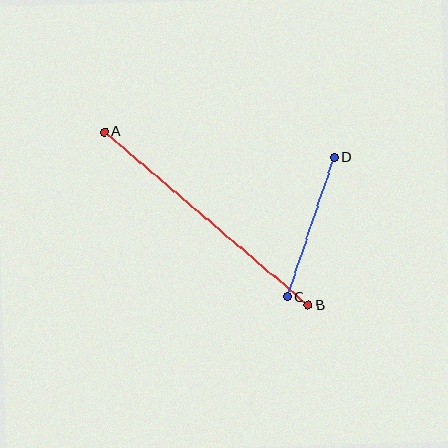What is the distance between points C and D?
The distance is approximately 147 pixels.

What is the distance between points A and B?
The distance is approximately 268 pixels.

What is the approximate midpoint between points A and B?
The midpoint is at approximately (206, 218) pixels.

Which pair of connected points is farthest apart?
Points A and B are farthest apart.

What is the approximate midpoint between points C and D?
The midpoint is at approximately (311, 227) pixels.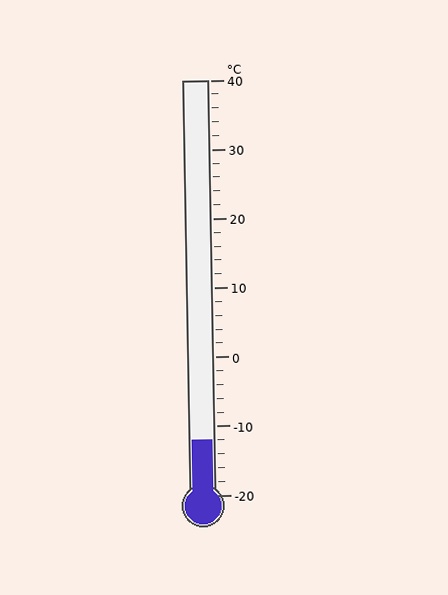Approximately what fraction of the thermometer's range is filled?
The thermometer is filled to approximately 15% of its range.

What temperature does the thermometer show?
The thermometer shows approximately -12°C.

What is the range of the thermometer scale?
The thermometer scale ranges from -20°C to 40°C.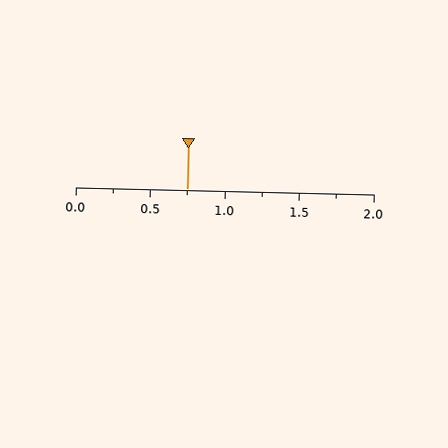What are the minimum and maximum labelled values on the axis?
The axis runs from 0.0 to 2.0.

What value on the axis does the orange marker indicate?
The marker indicates approximately 0.75.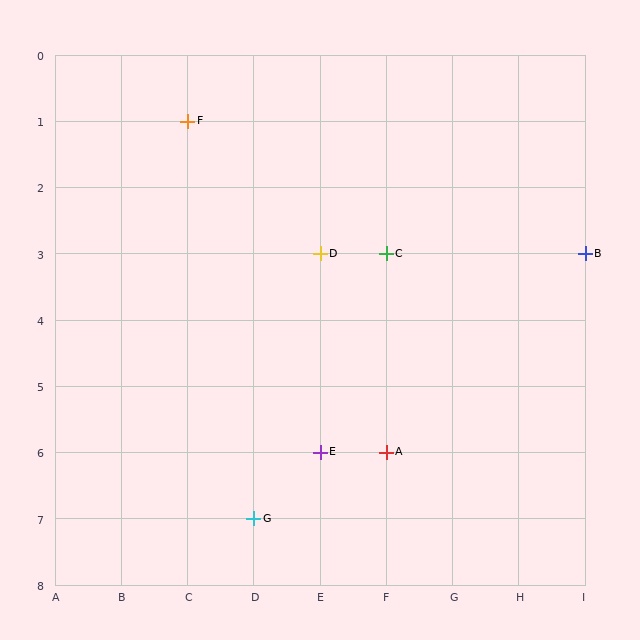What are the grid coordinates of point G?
Point G is at grid coordinates (D, 7).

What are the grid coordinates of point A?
Point A is at grid coordinates (F, 6).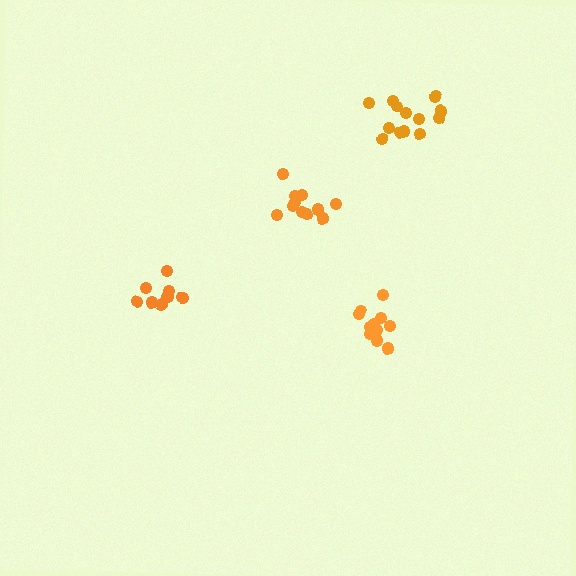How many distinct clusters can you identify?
There are 4 distinct clusters.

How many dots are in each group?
Group 1: 11 dots, Group 2: 13 dots, Group 3: 13 dots, Group 4: 8 dots (45 total).